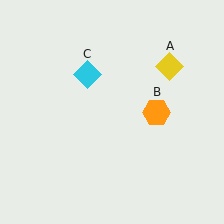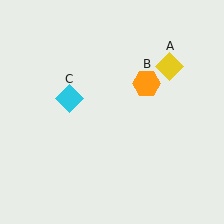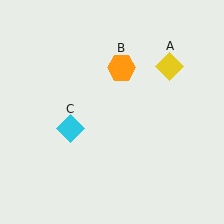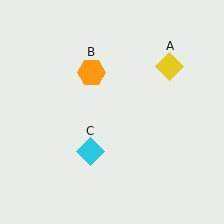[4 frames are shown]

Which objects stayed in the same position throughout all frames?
Yellow diamond (object A) remained stationary.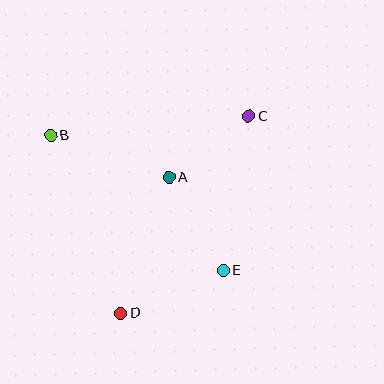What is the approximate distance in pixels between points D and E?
The distance between D and E is approximately 111 pixels.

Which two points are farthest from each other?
Points C and D are farthest from each other.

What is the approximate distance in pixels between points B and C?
The distance between B and C is approximately 199 pixels.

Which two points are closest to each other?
Points A and C are closest to each other.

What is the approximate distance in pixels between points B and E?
The distance between B and E is approximately 219 pixels.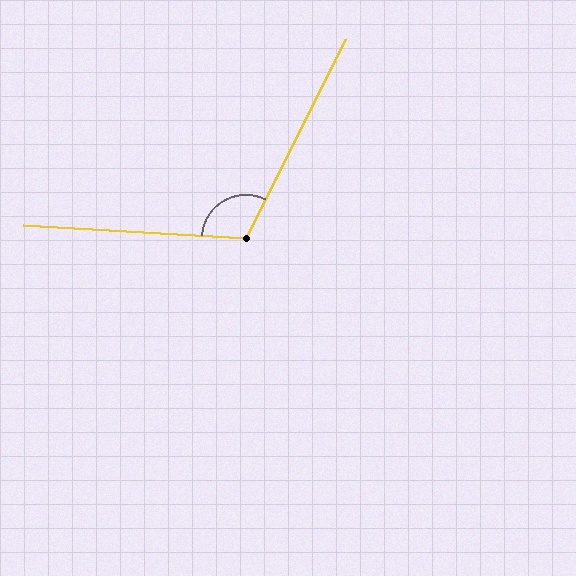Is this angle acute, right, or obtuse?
It is obtuse.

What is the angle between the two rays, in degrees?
Approximately 113 degrees.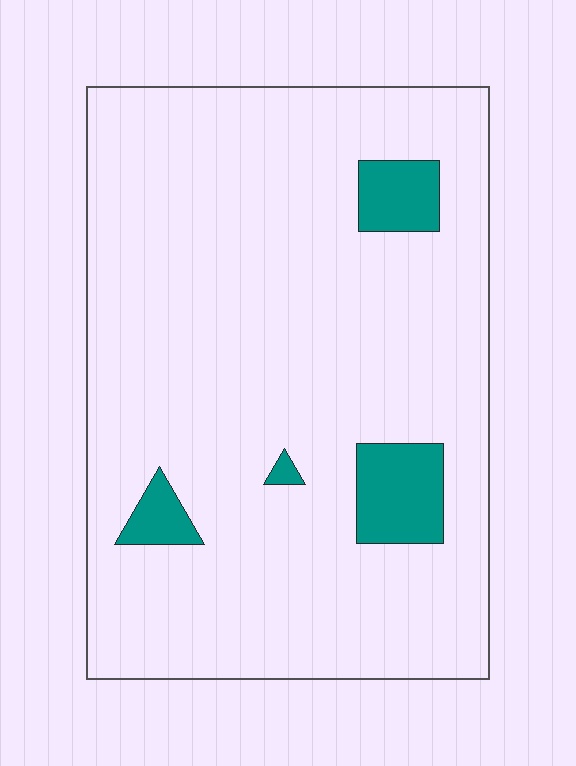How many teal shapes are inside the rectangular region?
4.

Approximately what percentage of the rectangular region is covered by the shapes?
Approximately 10%.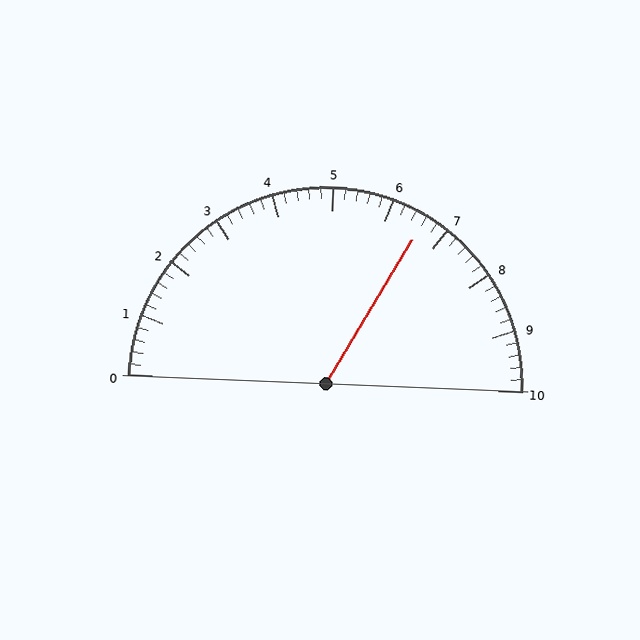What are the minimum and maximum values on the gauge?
The gauge ranges from 0 to 10.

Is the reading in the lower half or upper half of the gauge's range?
The reading is in the upper half of the range (0 to 10).